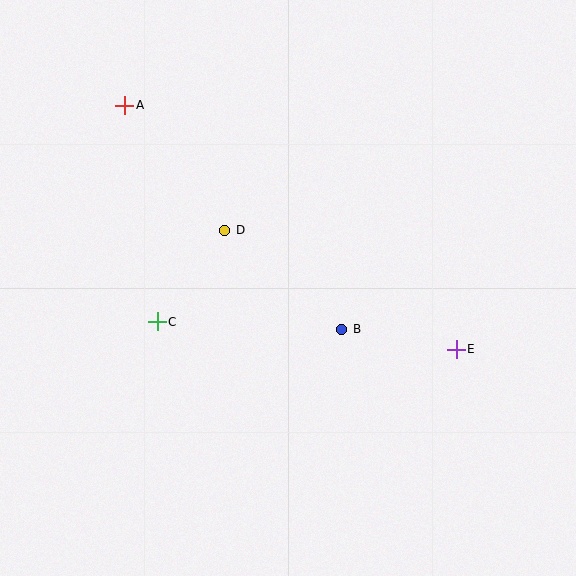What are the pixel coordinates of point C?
Point C is at (157, 322).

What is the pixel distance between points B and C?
The distance between B and C is 184 pixels.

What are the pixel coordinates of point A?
Point A is at (125, 105).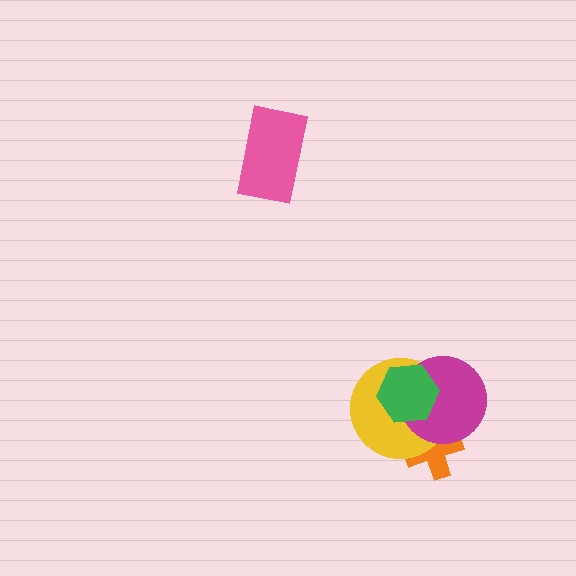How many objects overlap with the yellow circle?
3 objects overlap with the yellow circle.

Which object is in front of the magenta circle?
The green hexagon is in front of the magenta circle.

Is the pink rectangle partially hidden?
No, no other shape covers it.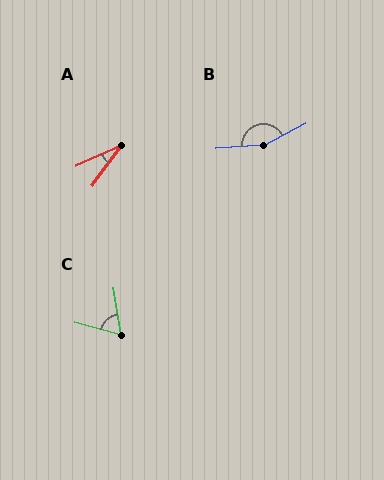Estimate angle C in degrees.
Approximately 65 degrees.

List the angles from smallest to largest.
A (30°), C (65°), B (156°).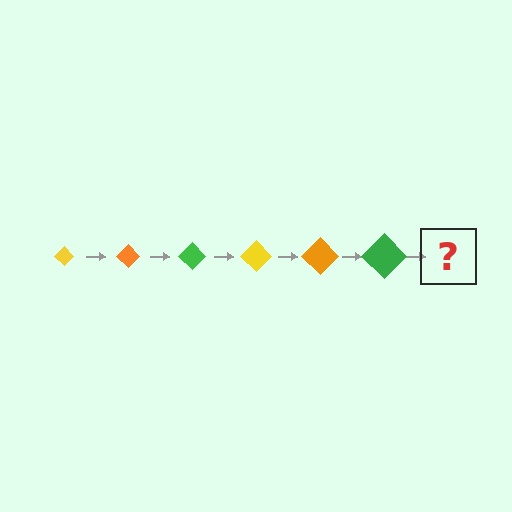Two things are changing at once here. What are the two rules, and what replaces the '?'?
The two rules are that the diamond grows larger each step and the color cycles through yellow, orange, and green. The '?' should be a yellow diamond, larger than the previous one.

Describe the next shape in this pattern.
It should be a yellow diamond, larger than the previous one.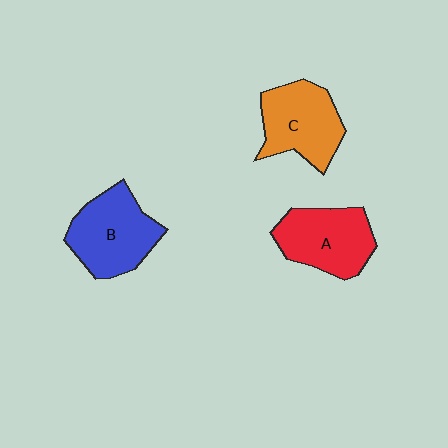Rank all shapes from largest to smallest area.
From largest to smallest: B (blue), A (red), C (orange).